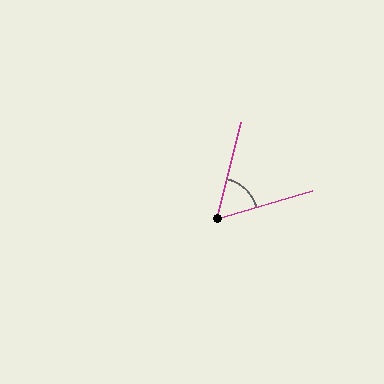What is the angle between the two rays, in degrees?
Approximately 59 degrees.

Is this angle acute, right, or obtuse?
It is acute.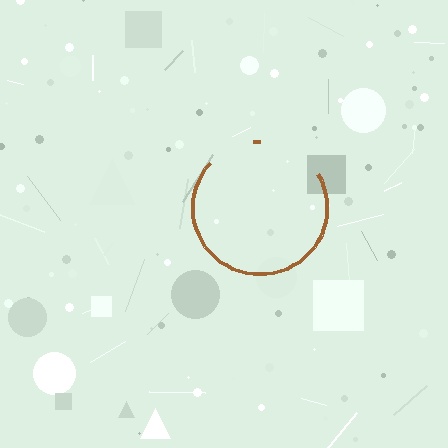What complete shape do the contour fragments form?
The contour fragments form a circle.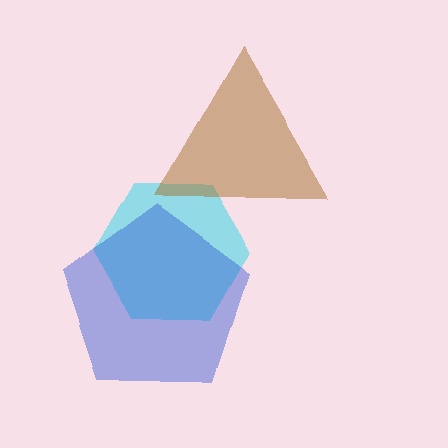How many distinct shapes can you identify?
There are 3 distinct shapes: a cyan hexagon, a blue pentagon, a brown triangle.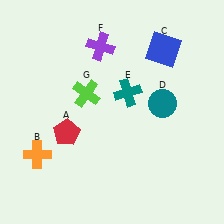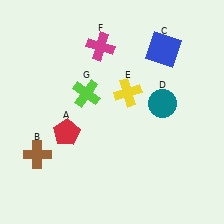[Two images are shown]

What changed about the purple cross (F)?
In Image 1, F is purple. In Image 2, it changed to magenta.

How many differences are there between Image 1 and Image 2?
There are 3 differences between the two images.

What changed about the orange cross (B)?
In Image 1, B is orange. In Image 2, it changed to brown.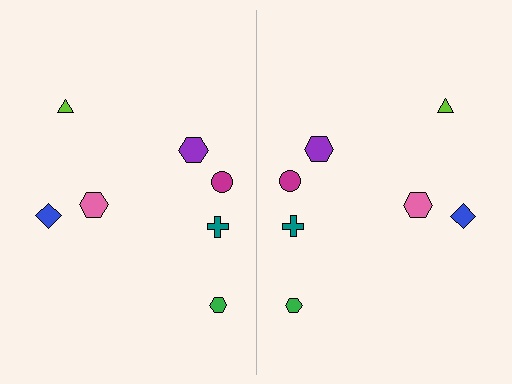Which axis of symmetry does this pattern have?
The pattern has a vertical axis of symmetry running through the center of the image.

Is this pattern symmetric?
Yes, this pattern has bilateral (reflection) symmetry.